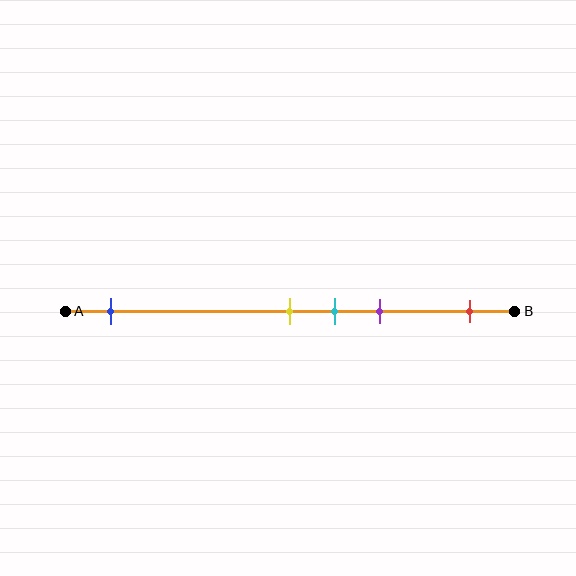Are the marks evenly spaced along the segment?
No, the marks are not evenly spaced.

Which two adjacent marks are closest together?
The yellow and cyan marks are the closest adjacent pair.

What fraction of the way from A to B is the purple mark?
The purple mark is approximately 70% (0.7) of the way from A to B.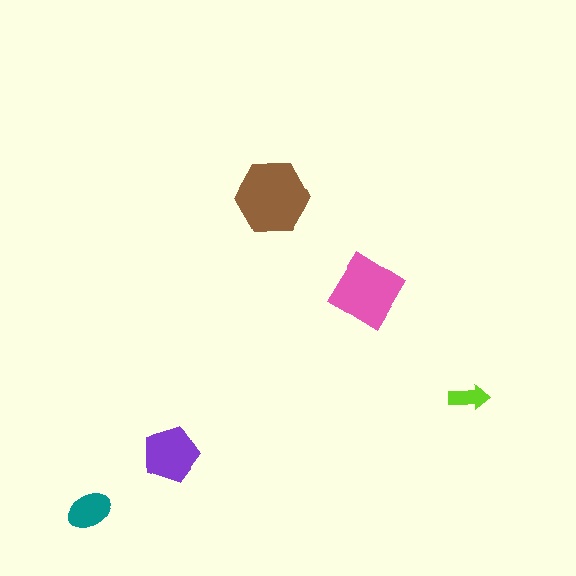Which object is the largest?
The brown hexagon.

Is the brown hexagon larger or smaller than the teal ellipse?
Larger.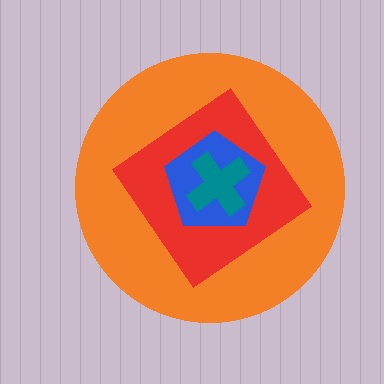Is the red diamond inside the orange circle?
Yes.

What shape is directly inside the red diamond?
The blue pentagon.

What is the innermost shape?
The teal cross.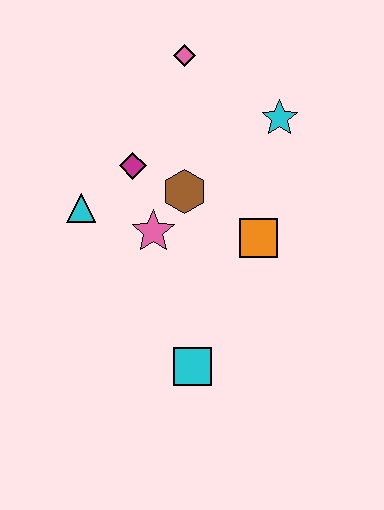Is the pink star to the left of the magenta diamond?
No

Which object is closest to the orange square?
The brown hexagon is closest to the orange square.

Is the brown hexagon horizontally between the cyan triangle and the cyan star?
Yes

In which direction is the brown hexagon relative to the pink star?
The brown hexagon is above the pink star.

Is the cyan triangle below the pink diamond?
Yes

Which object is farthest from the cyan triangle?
The cyan star is farthest from the cyan triangle.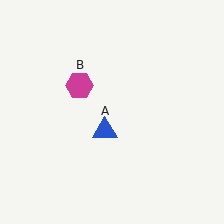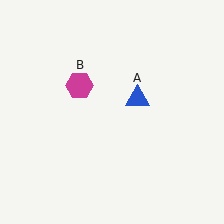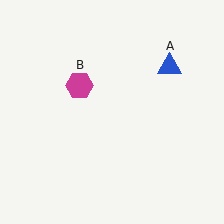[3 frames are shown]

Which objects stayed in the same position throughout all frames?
Magenta hexagon (object B) remained stationary.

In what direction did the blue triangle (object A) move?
The blue triangle (object A) moved up and to the right.